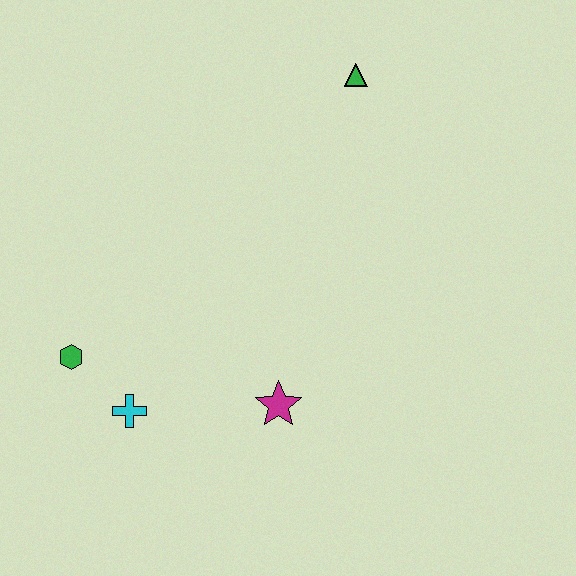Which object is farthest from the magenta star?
The green triangle is farthest from the magenta star.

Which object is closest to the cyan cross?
The green hexagon is closest to the cyan cross.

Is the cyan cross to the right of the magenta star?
No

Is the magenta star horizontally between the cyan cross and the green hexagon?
No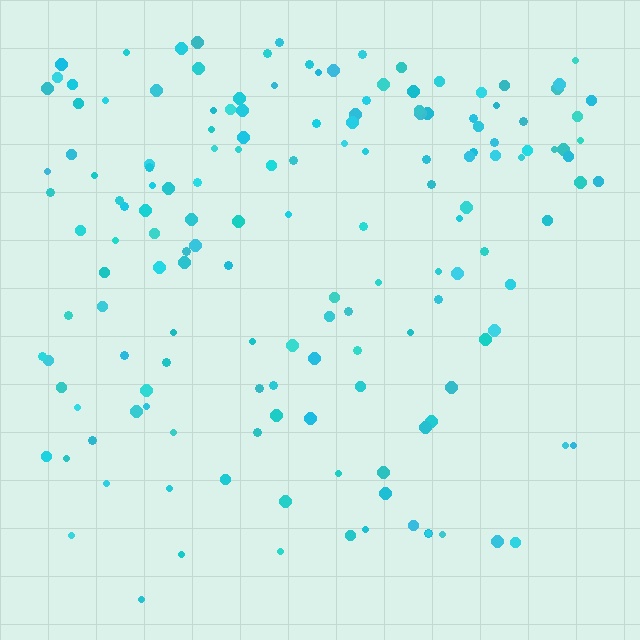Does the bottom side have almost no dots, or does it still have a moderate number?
Still a moderate number, just noticeably fewer than the top.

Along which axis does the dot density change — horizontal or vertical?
Vertical.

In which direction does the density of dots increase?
From bottom to top, with the top side densest.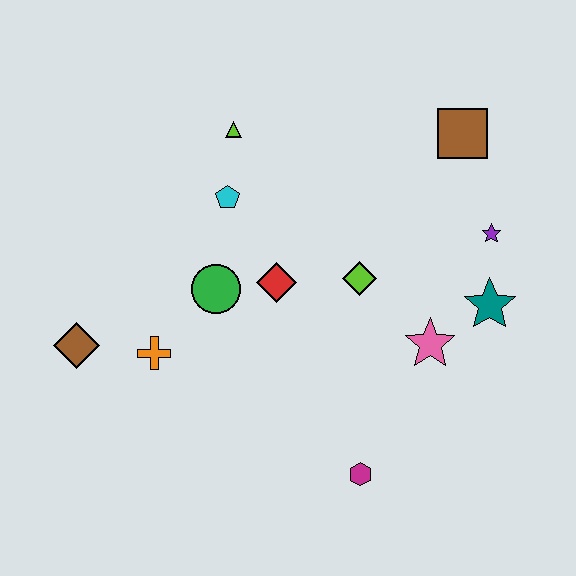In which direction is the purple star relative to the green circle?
The purple star is to the right of the green circle.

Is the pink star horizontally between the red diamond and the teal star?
Yes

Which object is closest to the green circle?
The red diamond is closest to the green circle.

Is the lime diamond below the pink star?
No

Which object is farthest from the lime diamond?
The brown diamond is farthest from the lime diamond.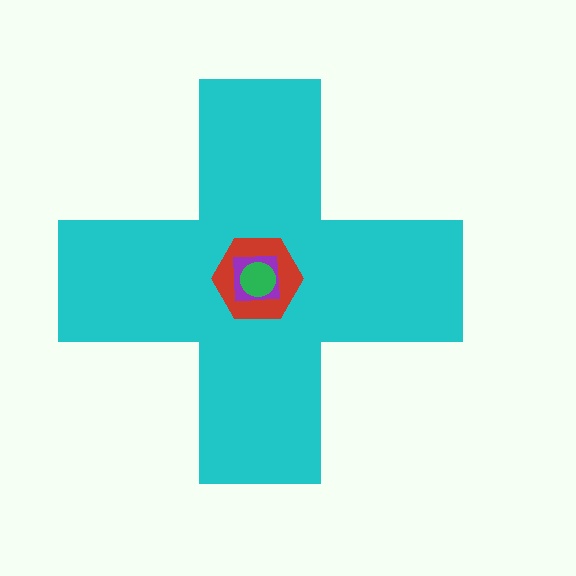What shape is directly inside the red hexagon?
The purple square.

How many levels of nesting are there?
4.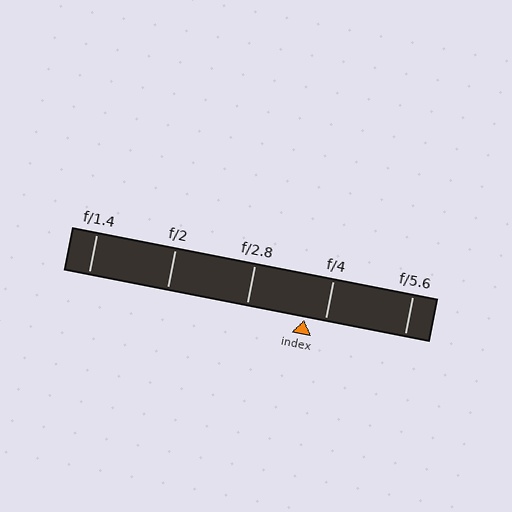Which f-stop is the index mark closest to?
The index mark is closest to f/4.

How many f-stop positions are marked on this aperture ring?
There are 5 f-stop positions marked.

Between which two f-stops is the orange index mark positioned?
The index mark is between f/2.8 and f/4.